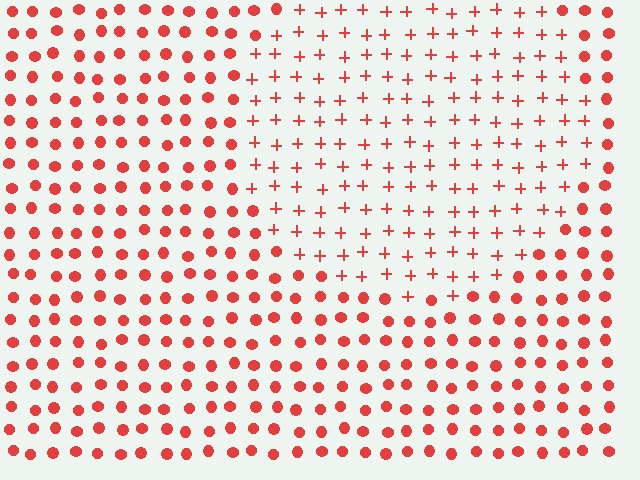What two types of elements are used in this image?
The image uses plus signs inside the circle region and circles outside it.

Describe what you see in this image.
The image is filled with small red elements arranged in a uniform grid. A circle-shaped region contains plus signs, while the surrounding area contains circles. The boundary is defined purely by the change in element shape.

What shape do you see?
I see a circle.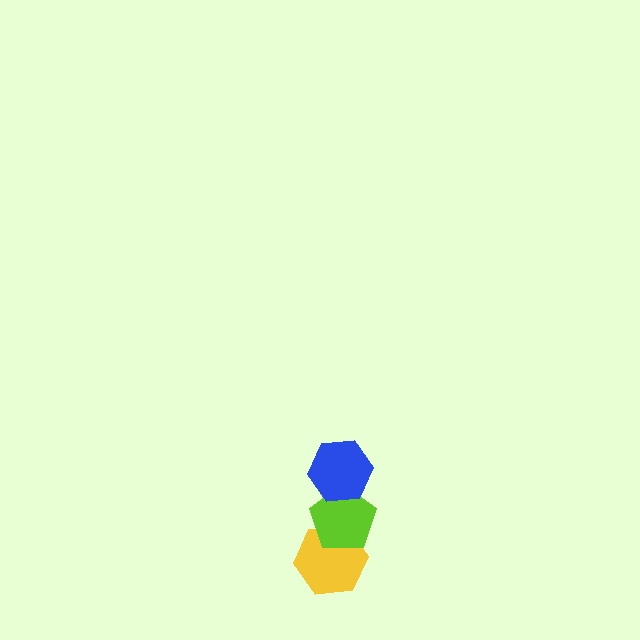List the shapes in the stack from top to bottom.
From top to bottom: the blue hexagon, the lime pentagon, the yellow hexagon.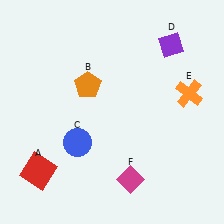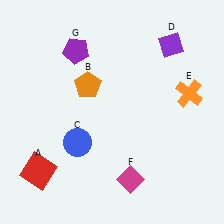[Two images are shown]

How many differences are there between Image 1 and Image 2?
There is 1 difference between the two images.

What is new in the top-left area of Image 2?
A purple pentagon (G) was added in the top-left area of Image 2.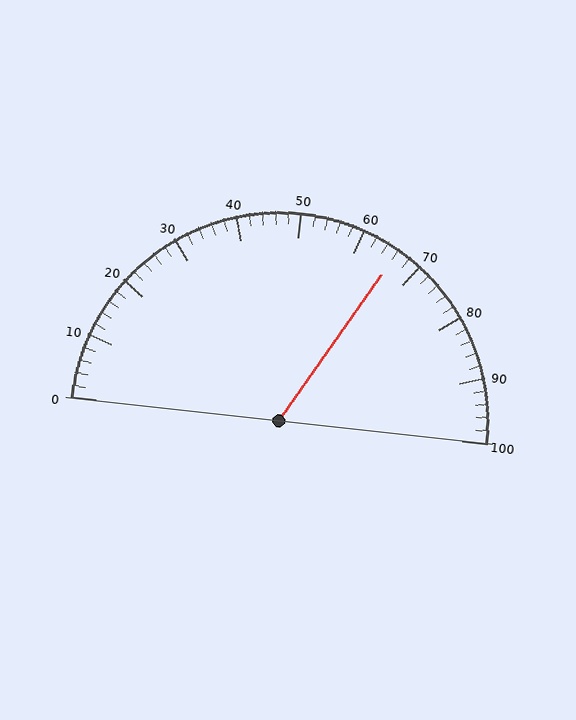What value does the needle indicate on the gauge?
The needle indicates approximately 66.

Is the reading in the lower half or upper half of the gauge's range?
The reading is in the upper half of the range (0 to 100).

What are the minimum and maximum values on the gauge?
The gauge ranges from 0 to 100.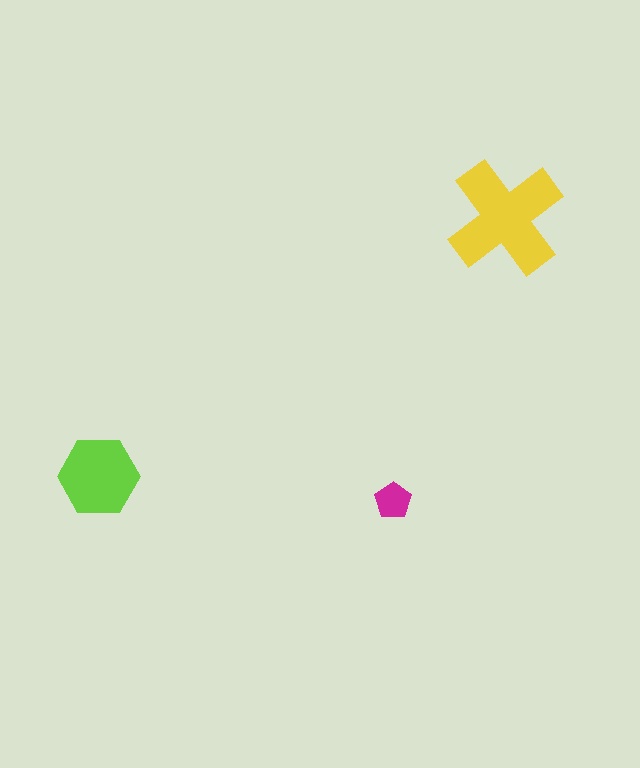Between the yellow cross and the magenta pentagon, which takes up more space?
The yellow cross.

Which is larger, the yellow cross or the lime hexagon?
The yellow cross.